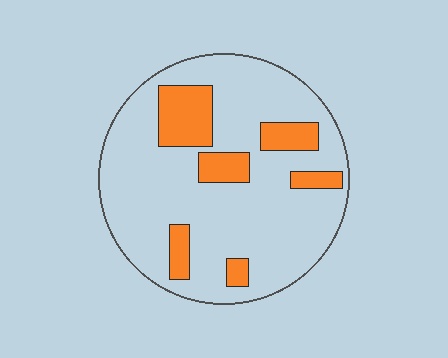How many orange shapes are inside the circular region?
6.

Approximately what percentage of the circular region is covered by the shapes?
Approximately 20%.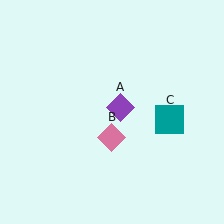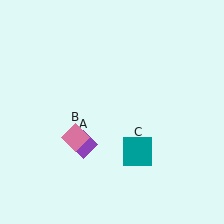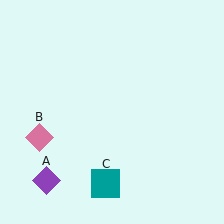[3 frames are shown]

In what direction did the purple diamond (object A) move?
The purple diamond (object A) moved down and to the left.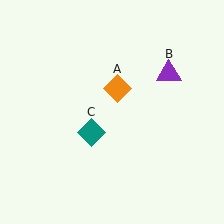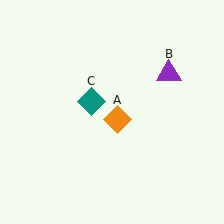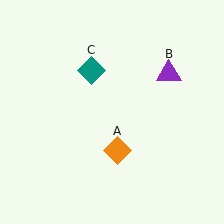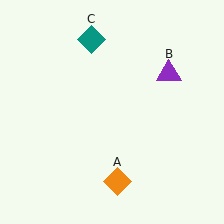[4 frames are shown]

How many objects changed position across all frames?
2 objects changed position: orange diamond (object A), teal diamond (object C).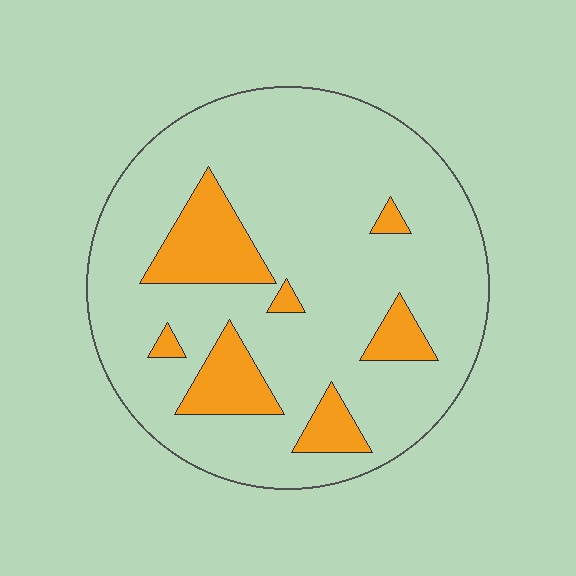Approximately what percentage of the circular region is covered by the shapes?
Approximately 15%.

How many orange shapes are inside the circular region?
7.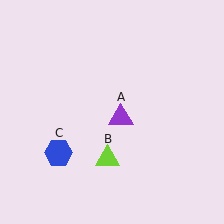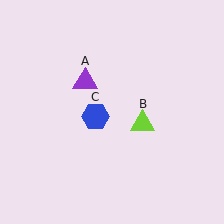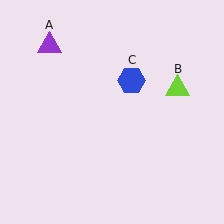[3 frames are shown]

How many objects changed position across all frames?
3 objects changed position: purple triangle (object A), lime triangle (object B), blue hexagon (object C).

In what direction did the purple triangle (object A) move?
The purple triangle (object A) moved up and to the left.